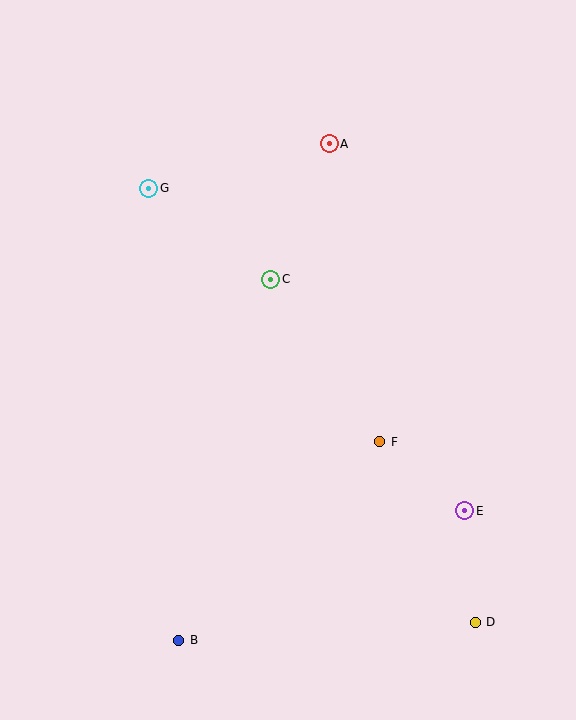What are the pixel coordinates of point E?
Point E is at (465, 511).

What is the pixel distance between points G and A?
The distance between G and A is 186 pixels.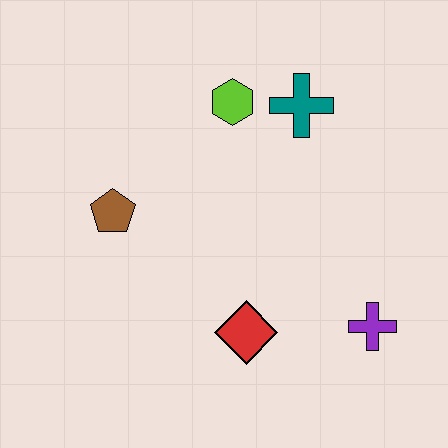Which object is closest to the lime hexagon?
The teal cross is closest to the lime hexagon.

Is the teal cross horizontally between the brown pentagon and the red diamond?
No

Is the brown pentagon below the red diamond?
No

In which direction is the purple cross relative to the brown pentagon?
The purple cross is to the right of the brown pentagon.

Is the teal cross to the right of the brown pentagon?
Yes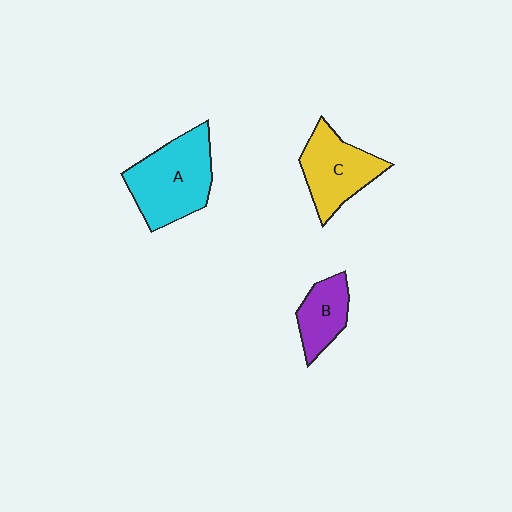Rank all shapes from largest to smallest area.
From largest to smallest: A (cyan), C (yellow), B (purple).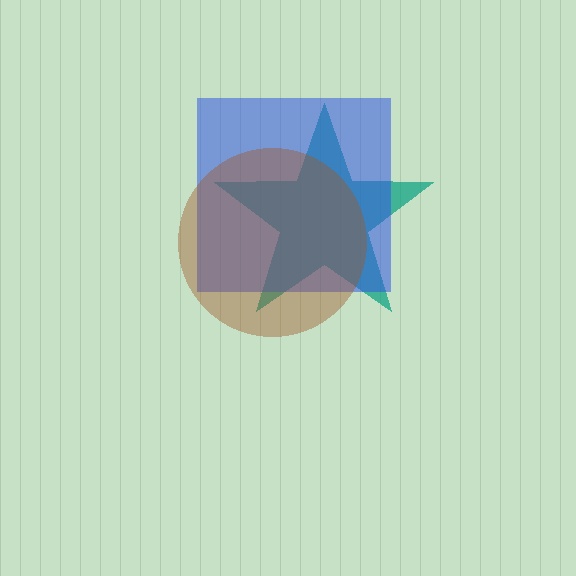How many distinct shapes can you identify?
There are 3 distinct shapes: a teal star, a blue square, a brown circle.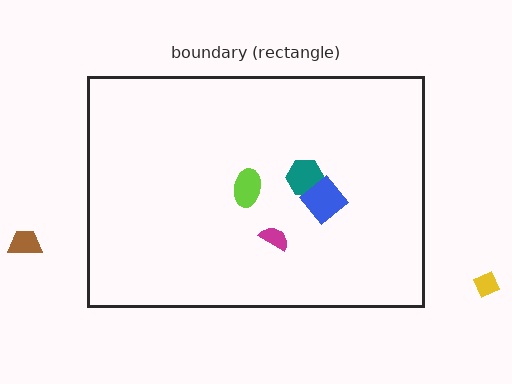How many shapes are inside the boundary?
4 inside, 2 outside.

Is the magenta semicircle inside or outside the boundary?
Inside.